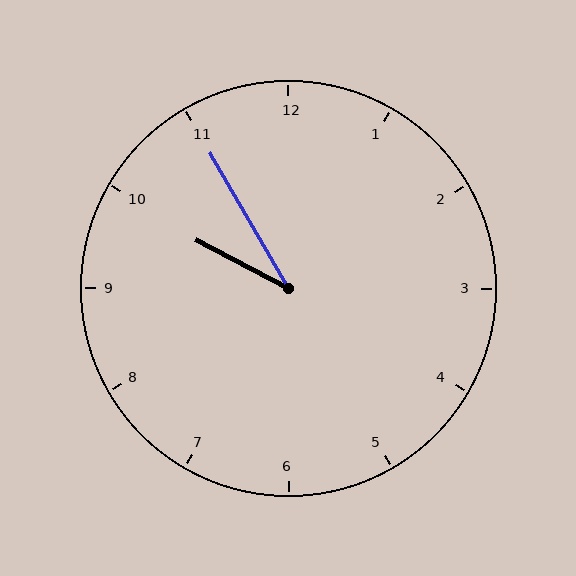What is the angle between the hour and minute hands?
Approximately 32 degrees.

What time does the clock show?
9:55.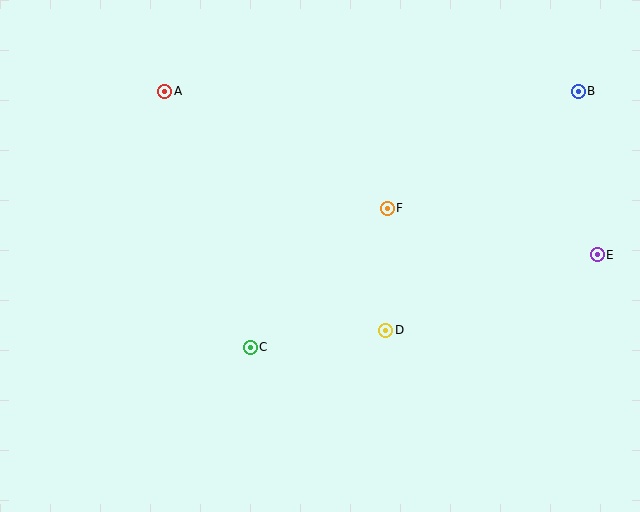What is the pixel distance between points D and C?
The distance between D and C is 136 pixels.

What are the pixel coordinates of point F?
Point F is at (387, 208).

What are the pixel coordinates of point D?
Point D is at (386, 330).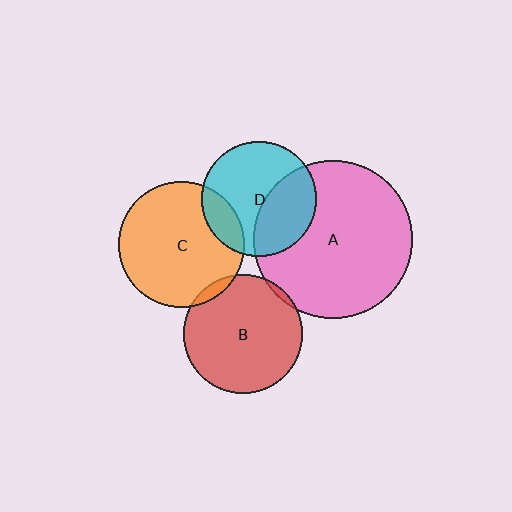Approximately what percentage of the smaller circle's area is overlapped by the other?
Approximately 35%.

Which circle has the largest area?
Circle A (pink).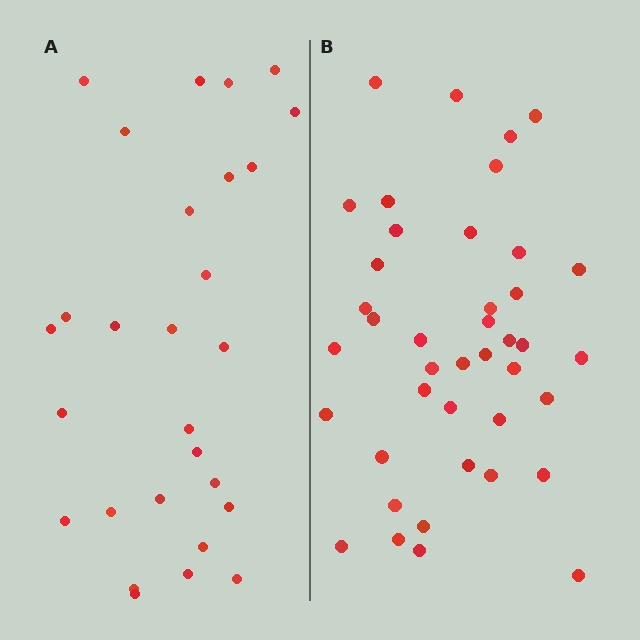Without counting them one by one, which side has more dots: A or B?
Region B (the right region) has more dots.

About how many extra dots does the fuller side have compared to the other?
Region B has approximately 15 more dots than region A.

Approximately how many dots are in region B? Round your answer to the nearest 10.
About 40 dots. (The exact count is 41, which rounds to 40.)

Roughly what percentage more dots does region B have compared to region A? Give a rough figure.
About 45% more.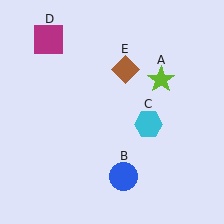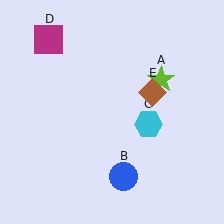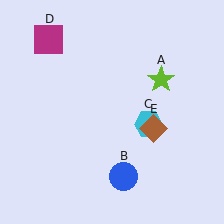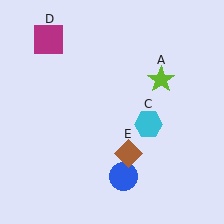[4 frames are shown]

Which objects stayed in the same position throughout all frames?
Lime star (object A) and blue circle (object B) and cyan hexagon (object C) and magenta square (object D) remained stationary.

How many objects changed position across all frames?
1 object changed position: brown diamond (object E).